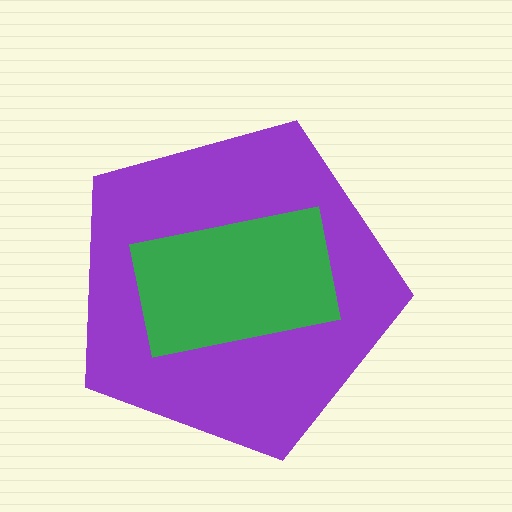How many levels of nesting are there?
2.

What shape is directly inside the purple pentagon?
The green rectangle.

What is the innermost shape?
The green rectangle.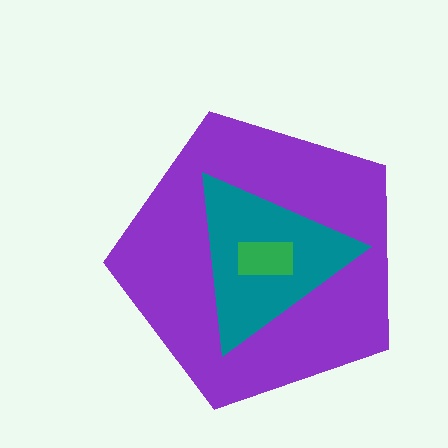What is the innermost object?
The green rectangle.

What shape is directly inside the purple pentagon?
The teal triangle.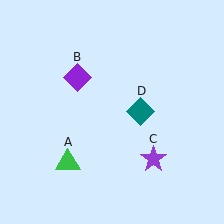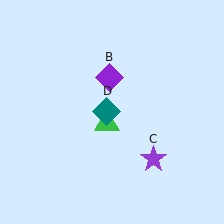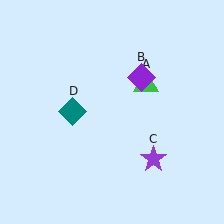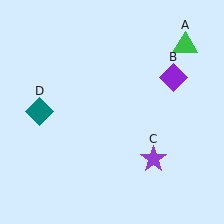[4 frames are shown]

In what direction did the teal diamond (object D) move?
The teal diamond (object D) moved left.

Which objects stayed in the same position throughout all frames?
Purple star (object C) remained stationary.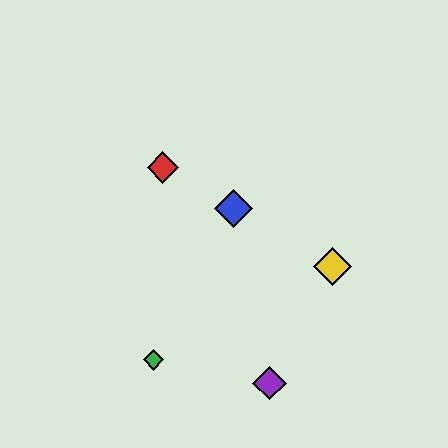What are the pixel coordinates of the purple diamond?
The purple diamond is at (269, 383).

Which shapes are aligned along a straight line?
The red diamond, the blue diamond, the yellow diamond are aligned along a straight line.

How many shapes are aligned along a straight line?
3 shapes (the red diamond, the blue diamond, the yellow diamond) are aligned along a straight line.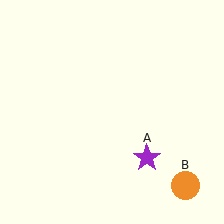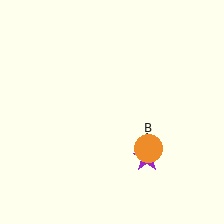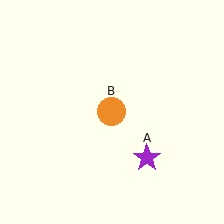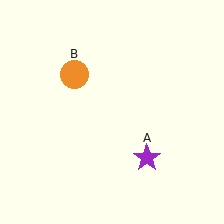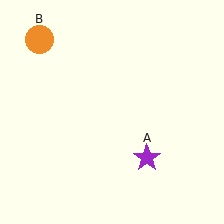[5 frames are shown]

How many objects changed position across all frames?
1 object changed position: orange circle (object B).